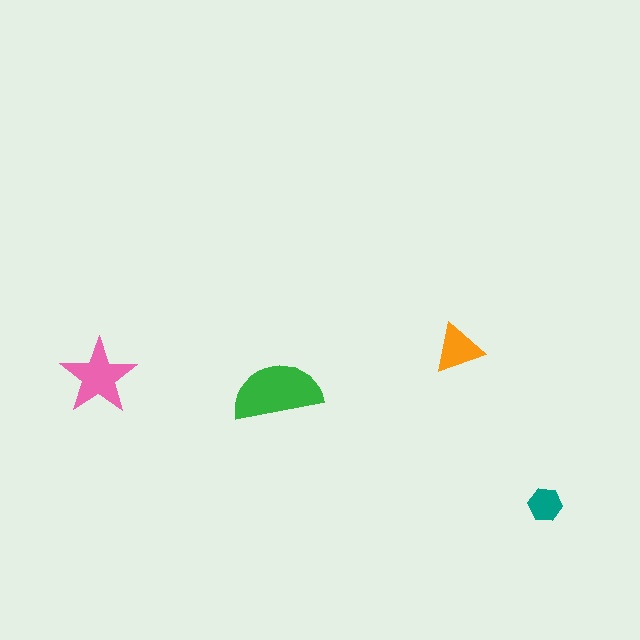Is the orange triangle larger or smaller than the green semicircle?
Smaller.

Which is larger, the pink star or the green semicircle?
The green semicircle.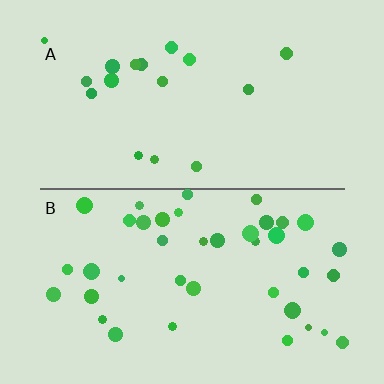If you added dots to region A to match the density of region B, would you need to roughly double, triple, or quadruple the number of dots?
Approximately double.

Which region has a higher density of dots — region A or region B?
B (the bottom).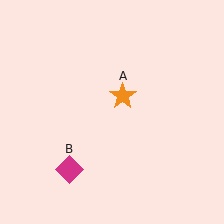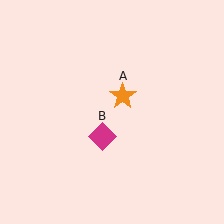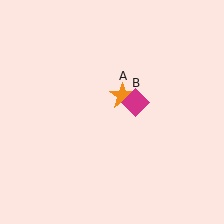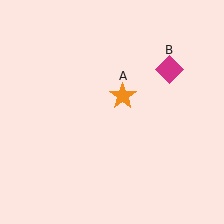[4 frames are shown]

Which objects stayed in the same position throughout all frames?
Orange star (object A) remained stationary.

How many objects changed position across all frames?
1 object changed position: magenta diamond (object B).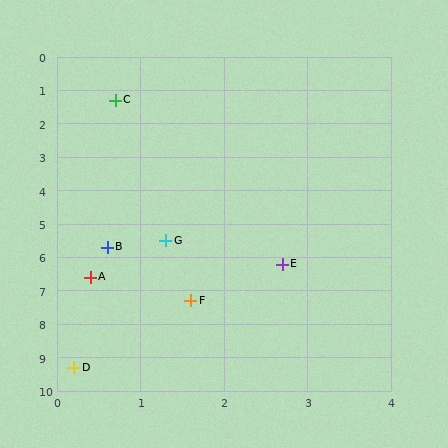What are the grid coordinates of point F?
Point F is at approximately (1.6, 7.3).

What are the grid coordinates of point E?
Point E is at approximately (2.7, 6.2).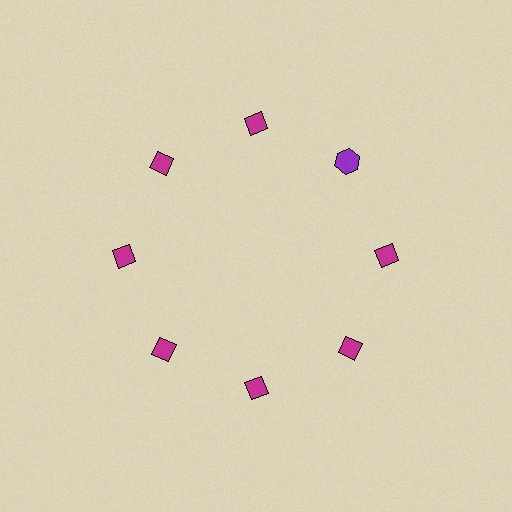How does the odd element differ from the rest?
It differs in both color (purple instead of magenta) and shape (hexagon instead of diamond).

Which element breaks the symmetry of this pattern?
The purple hexagon at roughly the 2 o'clock position breaks the symmetry. All other shapes are magenta diamonds.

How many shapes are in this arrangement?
There are 8 shapes arranged in a ring pattern.